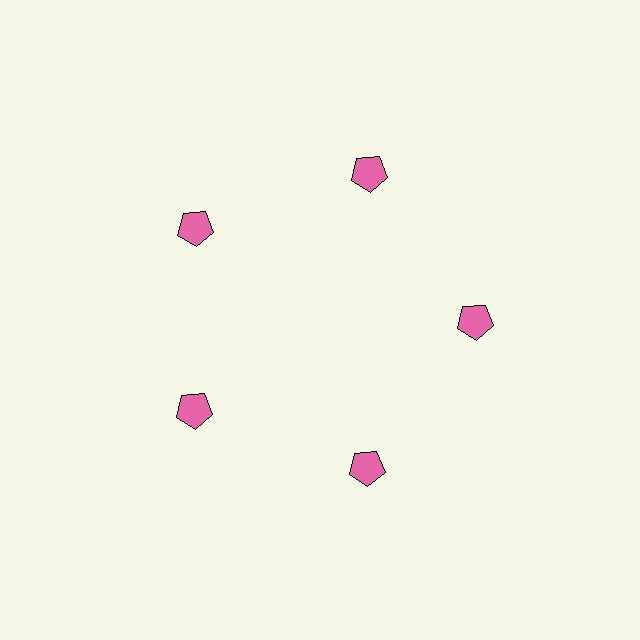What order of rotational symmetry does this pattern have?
This pattern has 5-fold rotational symmetry.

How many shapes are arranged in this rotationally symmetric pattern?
There are 5 shapes, arranged in 5 groups of 1.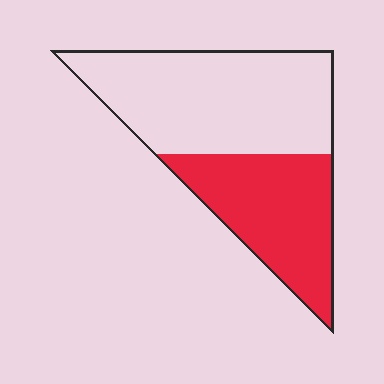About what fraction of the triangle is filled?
About two fifths (2/5).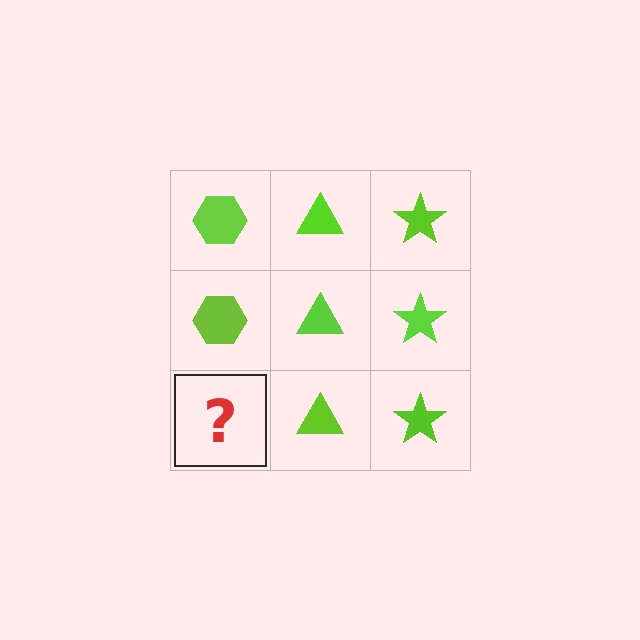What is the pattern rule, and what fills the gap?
The rule is that each column has a consistent shape. The gap should be filled with a lime hexagon.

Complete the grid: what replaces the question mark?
The question mark should be replaced with a lime hexagon.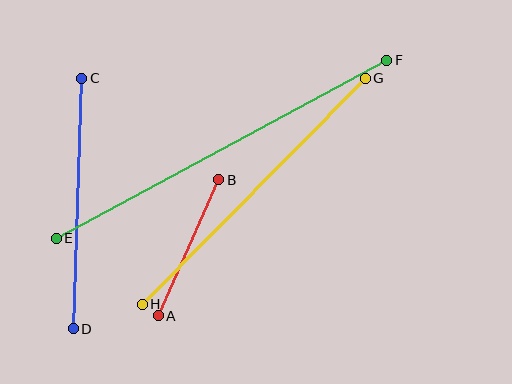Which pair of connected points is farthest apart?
Points E and F are farthest apart.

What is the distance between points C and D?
The distance is approximately 251 pixels.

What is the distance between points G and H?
The distance is approximately 318 pixels.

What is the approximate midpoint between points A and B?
The midpoint is at approximately (189, 248) pixels.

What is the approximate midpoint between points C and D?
The midpoint is at approximately (78, 203) pixels.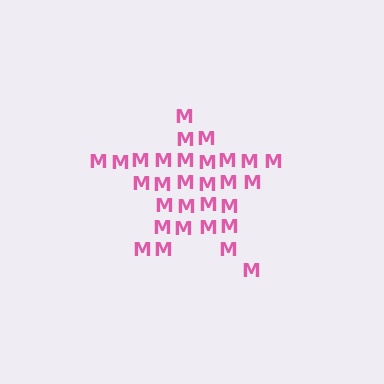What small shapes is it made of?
It is made of small letter M's.